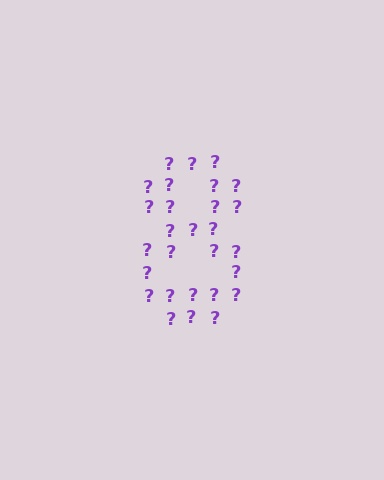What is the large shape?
The large shape is the digit 8.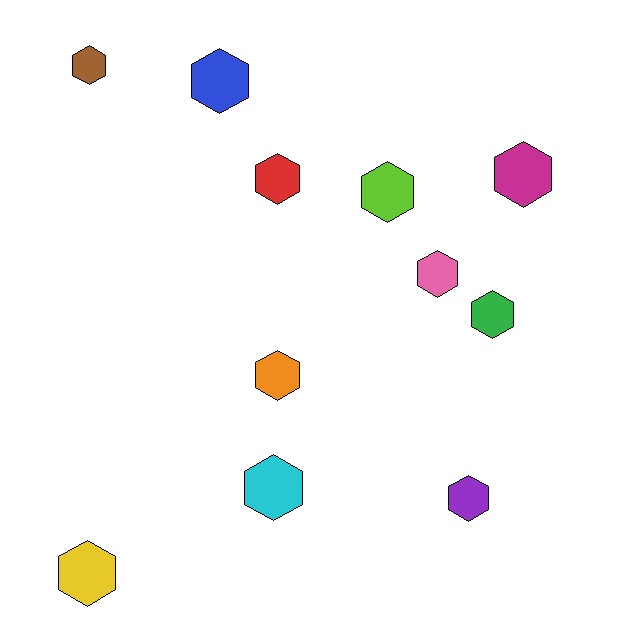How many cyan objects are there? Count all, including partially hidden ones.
There is 1 cyan object.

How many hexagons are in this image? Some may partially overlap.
There are 11 hexagons.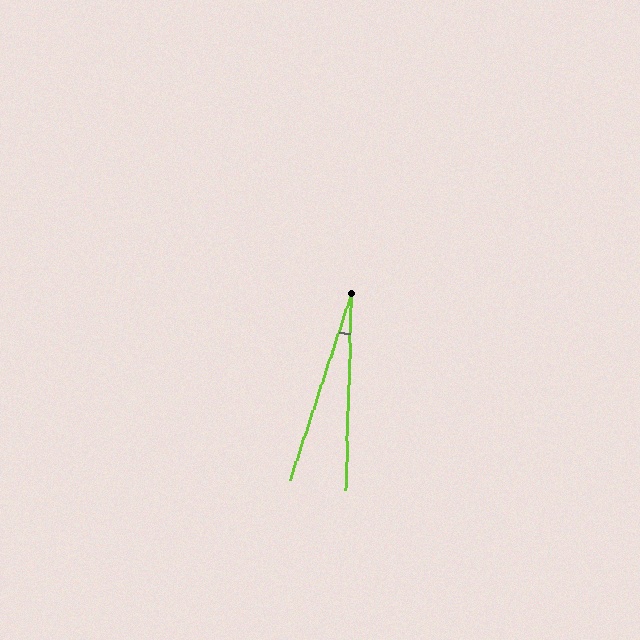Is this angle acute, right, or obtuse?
It is acute.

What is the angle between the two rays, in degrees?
Approximately 17 degrees.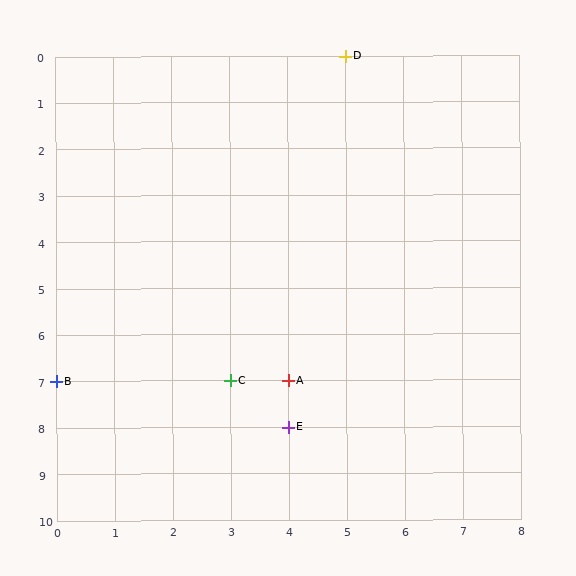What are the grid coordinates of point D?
Point D is at grid coordinates (5, 0).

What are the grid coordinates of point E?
Point E is at grid coordinates (4, 8).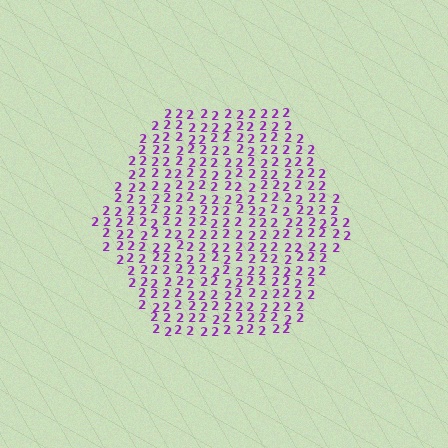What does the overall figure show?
The overall figure shows a hexagon.